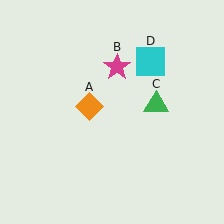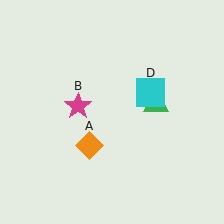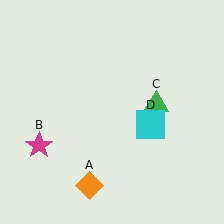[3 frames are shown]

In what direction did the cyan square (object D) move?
The cyan square (object D) moved down.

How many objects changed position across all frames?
3 objects changed position: orange diamond (object A), magenta star (object B), cyan square (object D).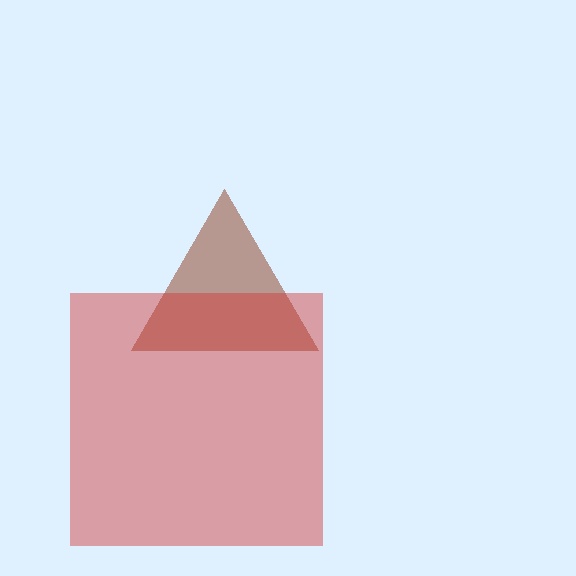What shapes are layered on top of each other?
The layered shapes are: a brown triangle, a red square.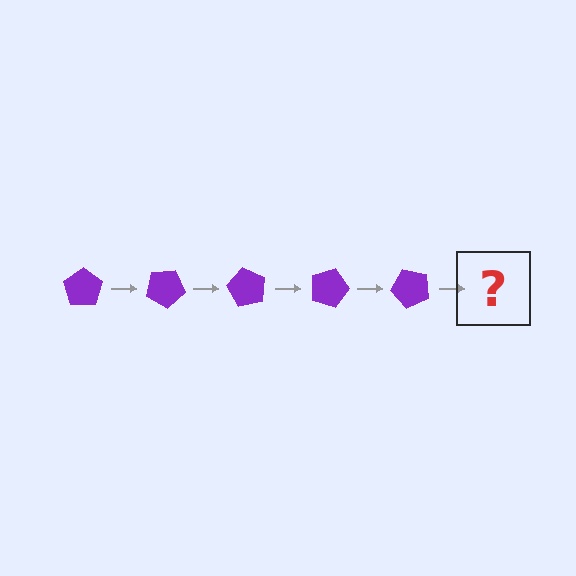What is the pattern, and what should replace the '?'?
The pattern is that the pentagon rotates 30 degrees each step. The '?' should be a purple pentagon rotated 150 degrees.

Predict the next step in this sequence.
The next step is a purple pentagon rotated 150 degrees.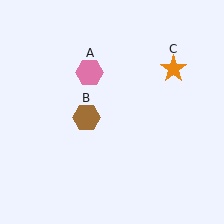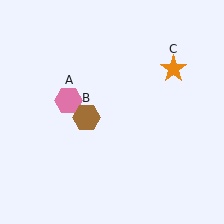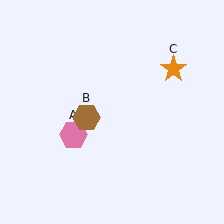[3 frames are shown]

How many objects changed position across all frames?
1 object changed position: pink hexagon (object A).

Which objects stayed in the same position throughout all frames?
Brown hexagon (object B) and orange star (object C) remained stationary.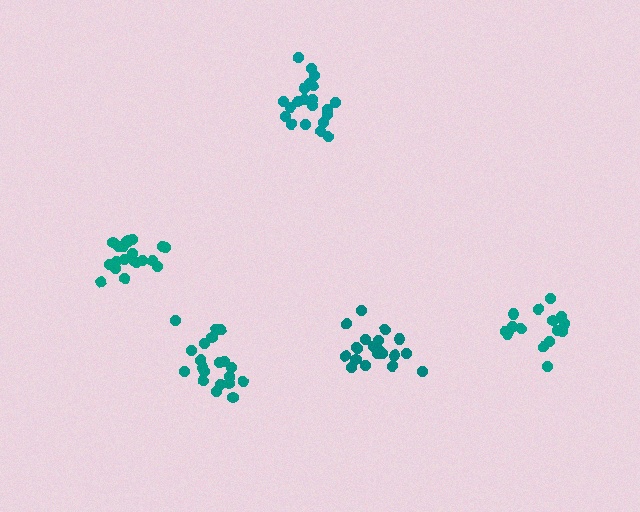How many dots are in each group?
Group 1: 16 dots, Group 2: 21 dots, Group 3: 20 dots, Group 4: 21 dots, Group 5: 20 dots (98 total).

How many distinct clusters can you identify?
There are 5 distinct clusters.